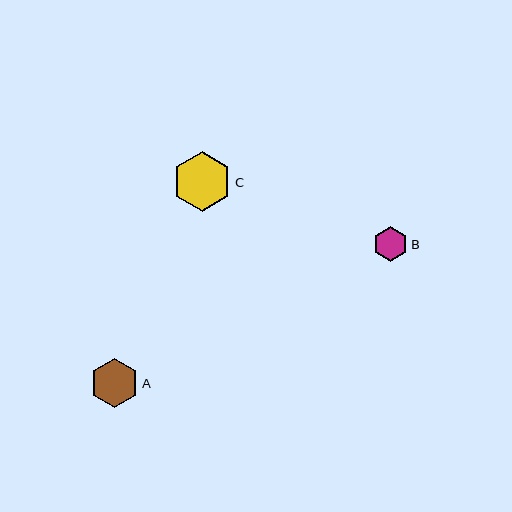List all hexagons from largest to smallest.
From largest to smallest: C, A, B.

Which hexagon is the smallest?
Hexagon B is the smallest with a size of approximately 35 pixels.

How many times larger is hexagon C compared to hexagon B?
Hexagon C is approximately 1.7 times the size of hexagon B.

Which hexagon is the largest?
Hexagon C is the largest with a size of approximately 59 pixels.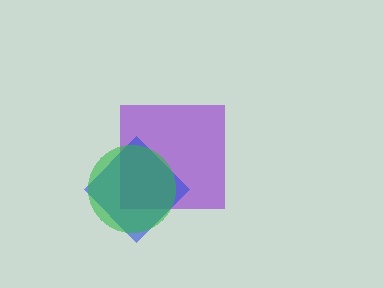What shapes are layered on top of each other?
The layered shapes are: a purple square, a blue diamond, a green circle.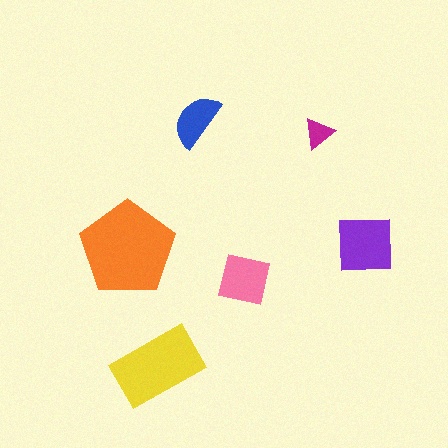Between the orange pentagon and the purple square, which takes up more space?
The orange pentagon.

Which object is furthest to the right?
The purple square is rightmost.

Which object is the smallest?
The magenta triangle.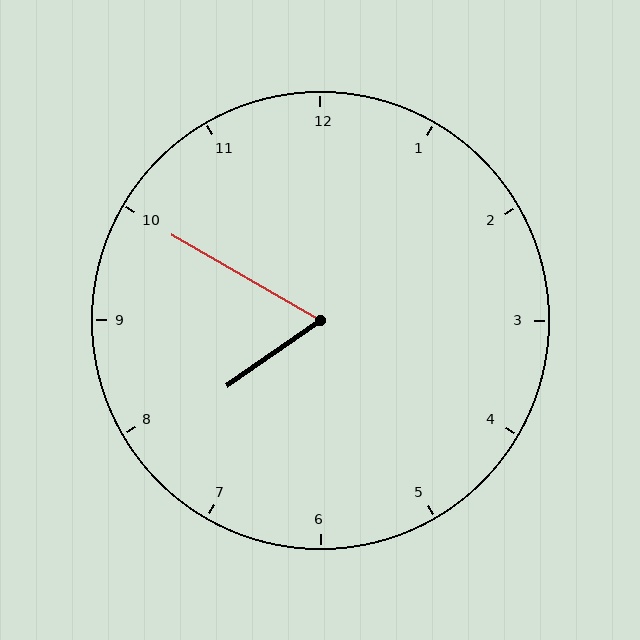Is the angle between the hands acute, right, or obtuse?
It is acute.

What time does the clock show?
7:50.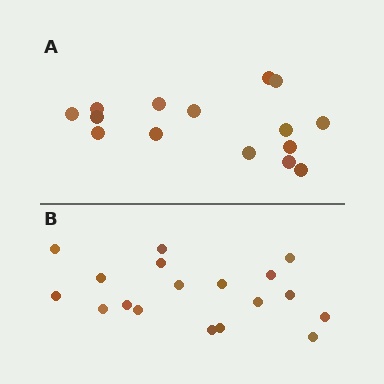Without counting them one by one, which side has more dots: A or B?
Region B (the bottom region) has more dots.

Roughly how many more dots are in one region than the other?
Region B has just a few more — roughly 2 or 3 more dots than region A.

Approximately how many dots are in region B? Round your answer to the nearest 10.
About 20 dots. (The exact count is 18, which rounds to 20.)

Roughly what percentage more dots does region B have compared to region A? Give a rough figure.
About 20% more.